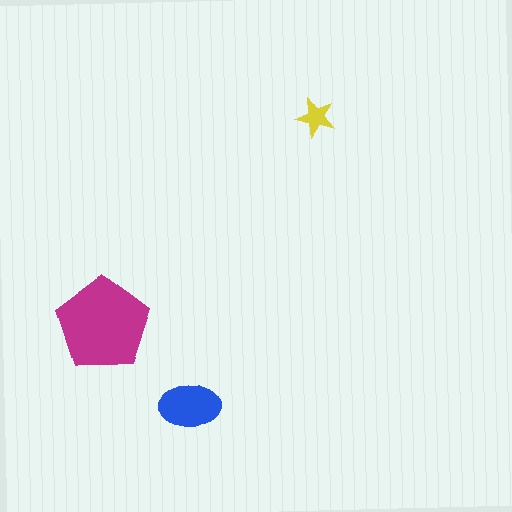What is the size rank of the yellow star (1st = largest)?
3rd.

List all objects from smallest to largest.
The yellow star, the blue ellipse, the magenta pentagon.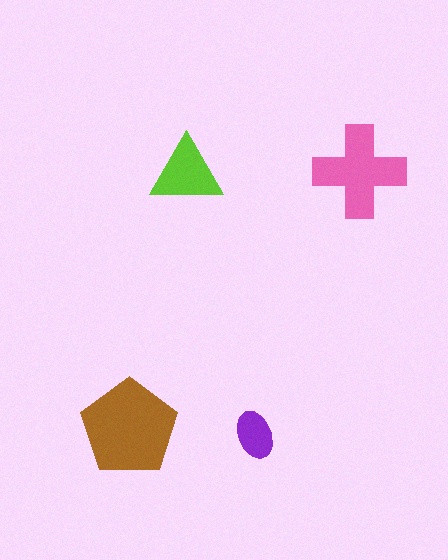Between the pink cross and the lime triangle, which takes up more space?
The pink cross.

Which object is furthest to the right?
The pink cross is rightmost.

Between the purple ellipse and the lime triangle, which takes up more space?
The lime triangle.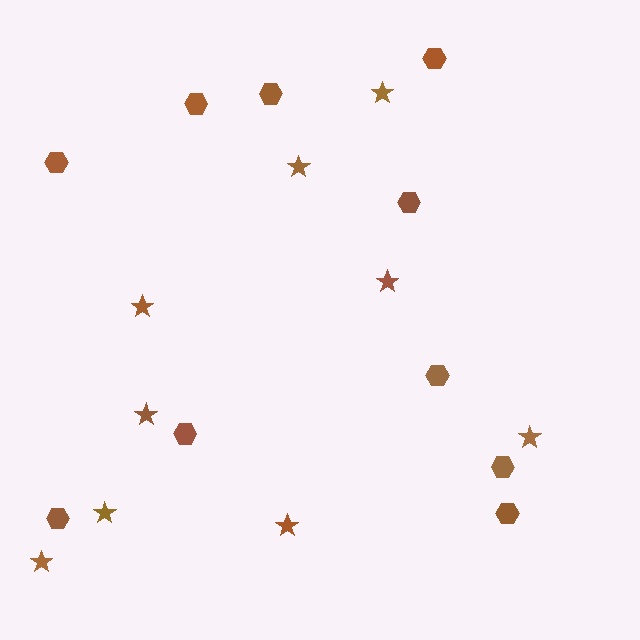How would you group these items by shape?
There are 2 groups: one group of stars (9) and one group of hexagons (10).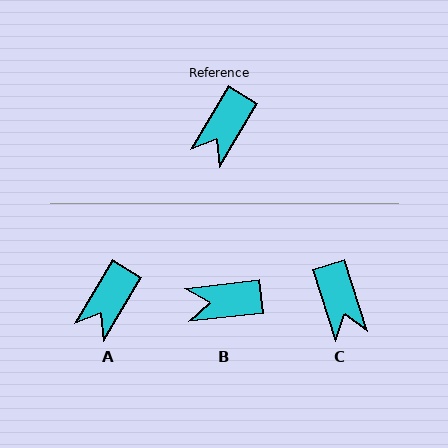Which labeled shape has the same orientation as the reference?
A.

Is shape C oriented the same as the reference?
No, it is off by about 49 degrees.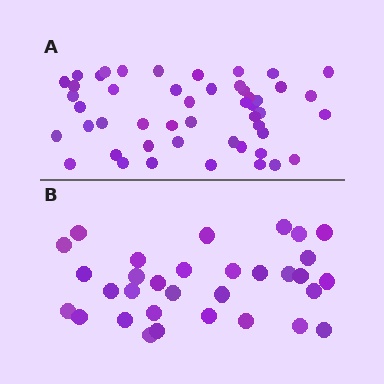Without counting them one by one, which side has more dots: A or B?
Region A (the top region) has more dots.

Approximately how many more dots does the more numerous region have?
Region A has approximately 15 more dots than region B.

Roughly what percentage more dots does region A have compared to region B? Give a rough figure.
About 55% more.